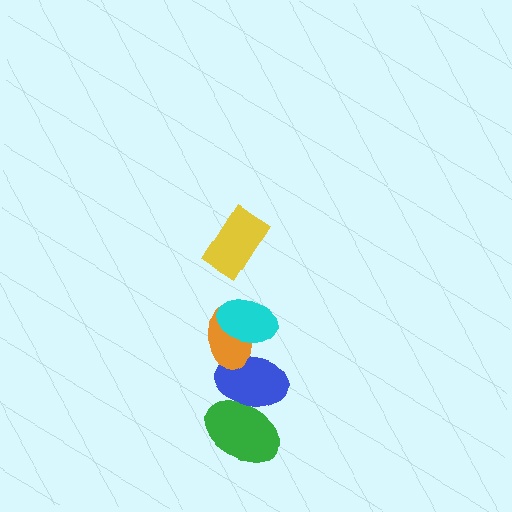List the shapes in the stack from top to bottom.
From top to bottom: the yellow rectangle, the cyan ellipse, the orange ellipse, the blue ellipse, the green ellipse.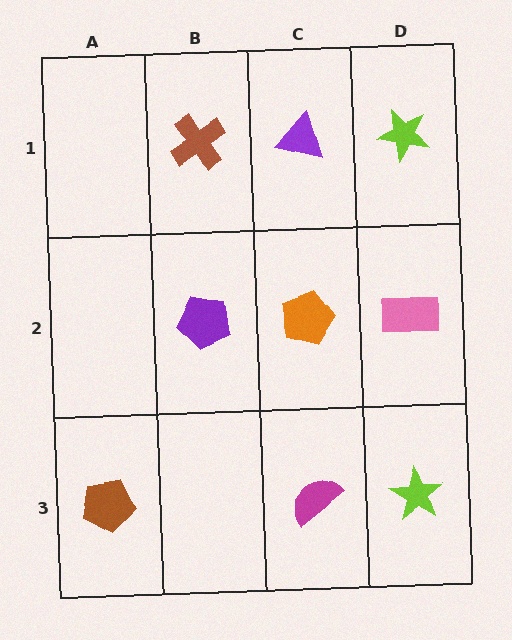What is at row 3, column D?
A lime star.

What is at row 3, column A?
A brown pentagon.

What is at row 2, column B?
A purple pentagon.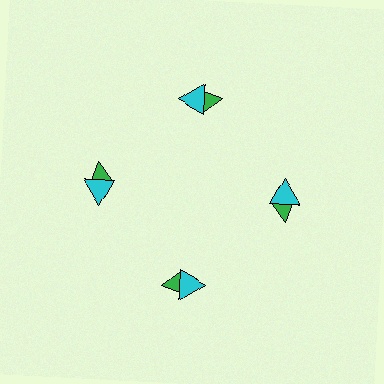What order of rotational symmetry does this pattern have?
This pattern has 4-fold rotational symmetry.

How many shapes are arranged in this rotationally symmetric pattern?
There are 8 shapes, arranged in 4 groups of 2.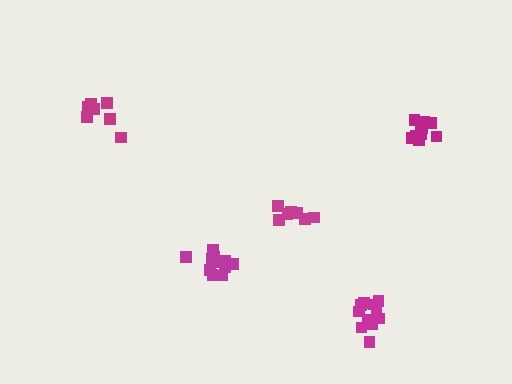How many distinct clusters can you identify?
There are 5 distinct clusters.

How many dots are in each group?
Group 1: 11 dots, Group 2: 10 dots, Group 3: 9 dots, Group 4: 11 dots, Group 5: 7 dots (48 total).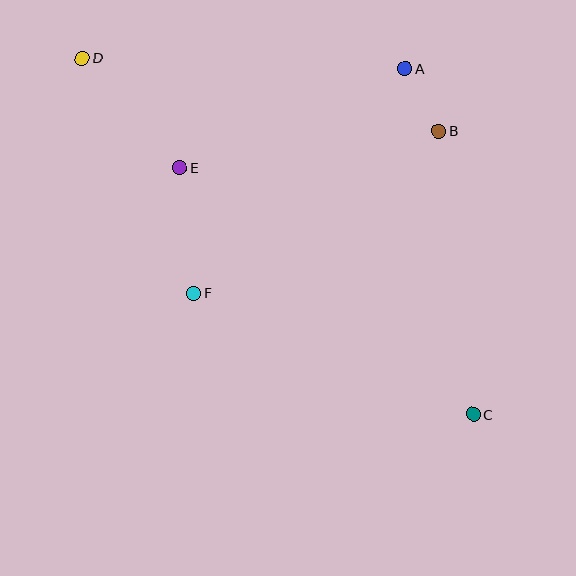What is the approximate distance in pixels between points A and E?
The distance between A and E is approximately 246 pixels.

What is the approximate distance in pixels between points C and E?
The distance between C and E is approximately 383 pixels.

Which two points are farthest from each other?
Points C and D are farthest from each other.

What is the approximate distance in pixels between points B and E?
The distance between B and E is approximately 261 pixels.